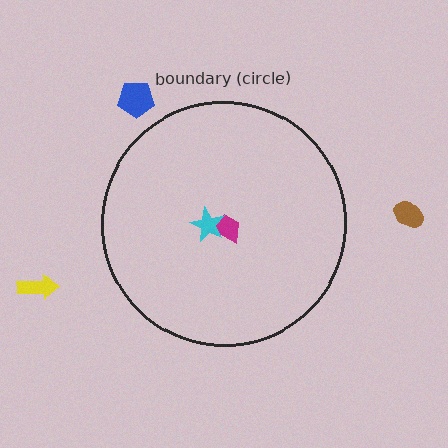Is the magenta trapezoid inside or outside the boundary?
Inside.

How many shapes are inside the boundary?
2 inside, 3 outside.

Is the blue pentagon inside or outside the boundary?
Outside.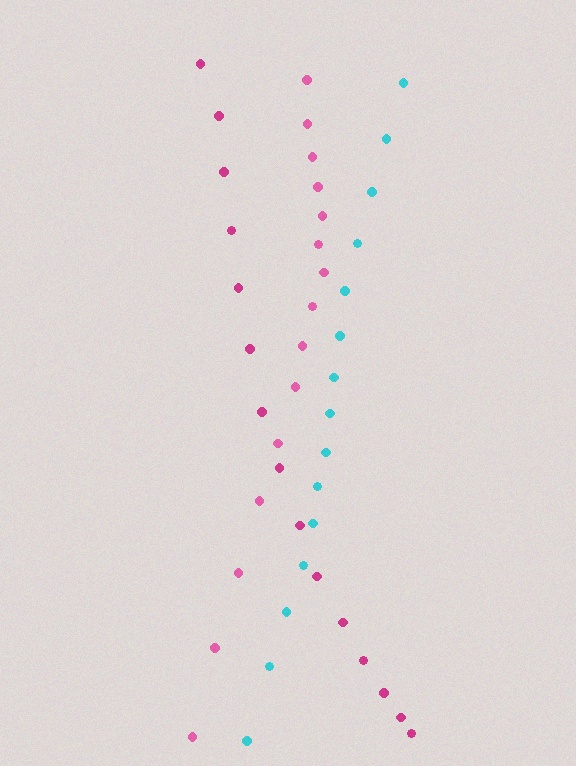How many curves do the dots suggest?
There are 3 distinct paths.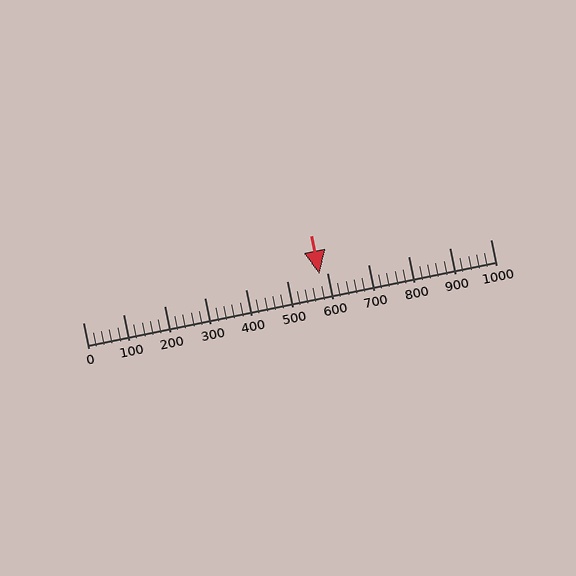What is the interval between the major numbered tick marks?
The major tick marks are spaced 100 units apart.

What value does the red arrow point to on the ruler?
The red arrow points to approximately 580.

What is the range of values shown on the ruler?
The ruler shows values from 0 to 1000.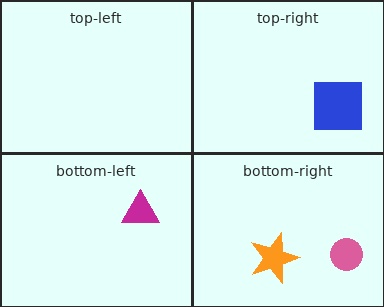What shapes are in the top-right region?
The blue square.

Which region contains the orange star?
The bottom-right region.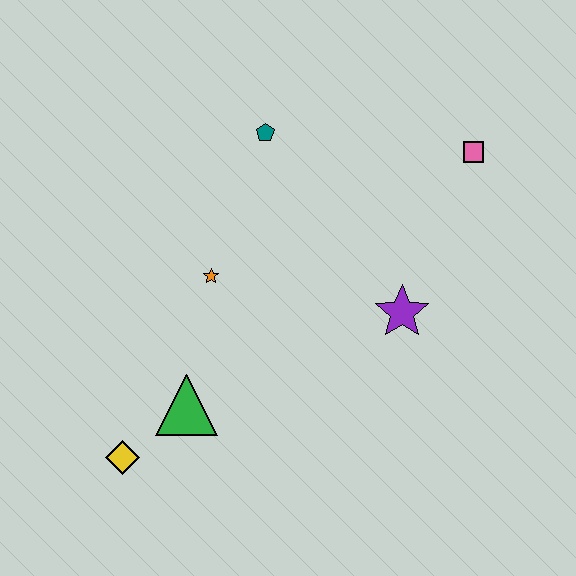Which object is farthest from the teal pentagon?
The yellow diamond is farthest from the teal pentagon.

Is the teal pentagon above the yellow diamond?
Yes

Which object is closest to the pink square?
The purple star is closest to the pink square.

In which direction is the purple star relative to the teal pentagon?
The purple star is below the teal pentagon.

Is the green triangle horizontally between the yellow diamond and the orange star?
Yes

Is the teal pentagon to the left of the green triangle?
No